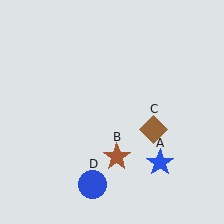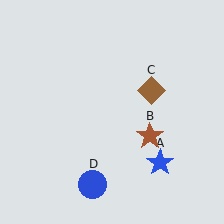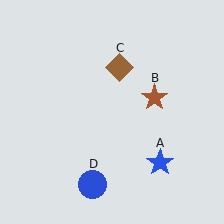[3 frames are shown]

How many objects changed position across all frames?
2 objects changed position: brown star (object B), brown diamond (object C).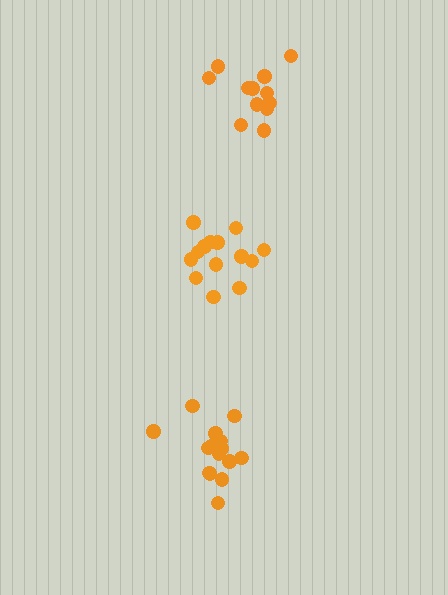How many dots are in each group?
Group 1: 15 dots, Group 2: 15 dots, Group 3: 12 dots (42 total).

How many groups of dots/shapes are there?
There are 3 groups.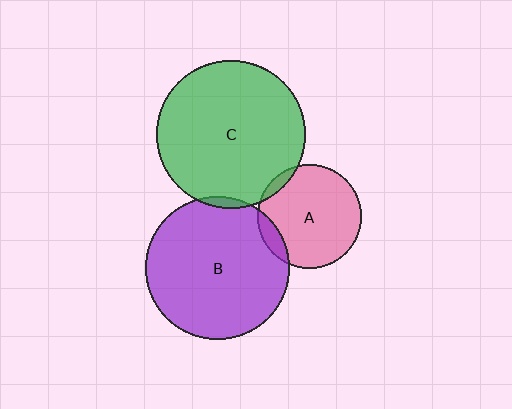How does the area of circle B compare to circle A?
Approximately 1.9 times.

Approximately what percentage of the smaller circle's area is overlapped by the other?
Approximately 5%.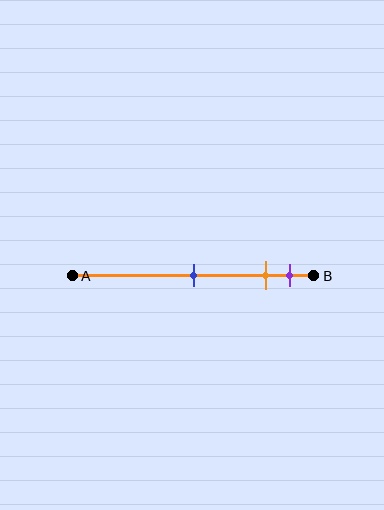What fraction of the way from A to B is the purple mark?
The purple mark is approximately 90% (0.9) of the way from A to B.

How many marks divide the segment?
There are 3 marks dividing the segment.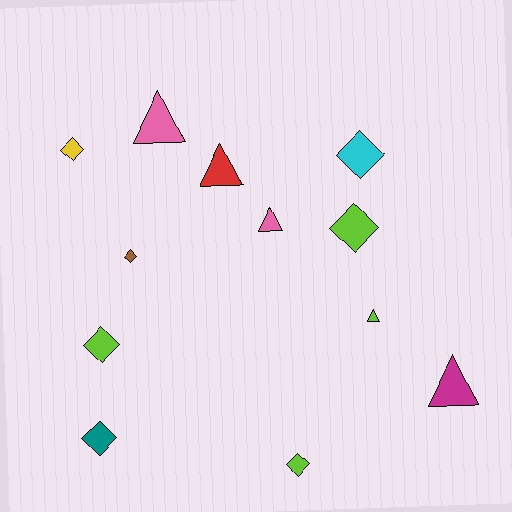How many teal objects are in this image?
There is 1 teal object.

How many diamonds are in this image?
There are 7 diamonds.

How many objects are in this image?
There are 12 objects.